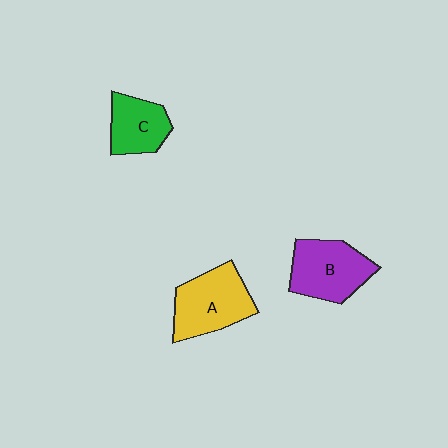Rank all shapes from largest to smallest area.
From largest to smallest: A (yellow), B (purple), C (green).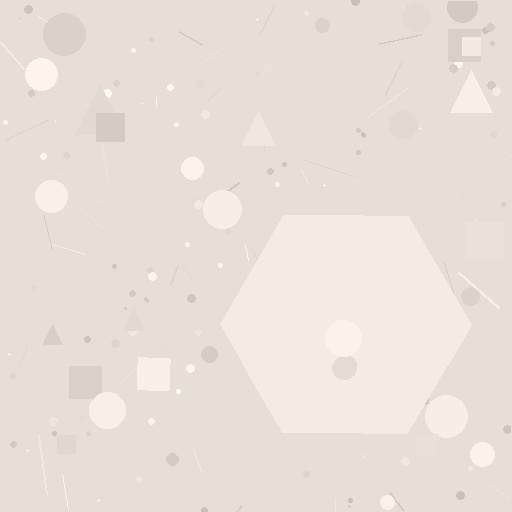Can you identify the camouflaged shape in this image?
The camouflaged shape is a hexagon.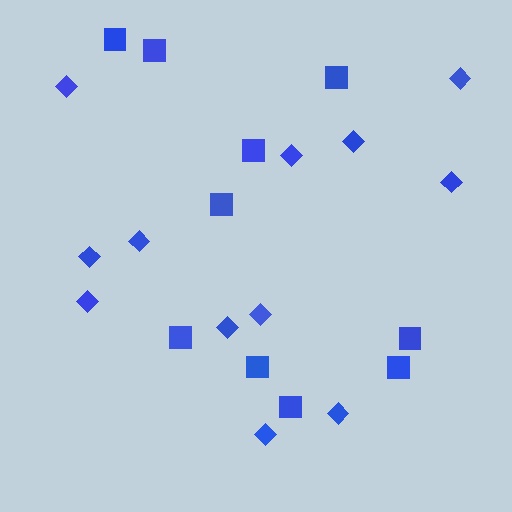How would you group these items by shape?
There are 2 groups: one group of diamonds (12) and one group of squares (10).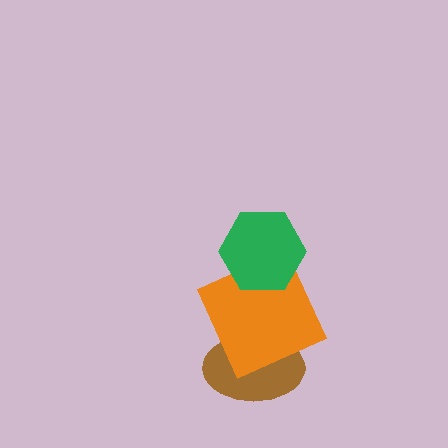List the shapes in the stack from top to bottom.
From top to bottom: the green hexagon, the orange square, the brown ellipse.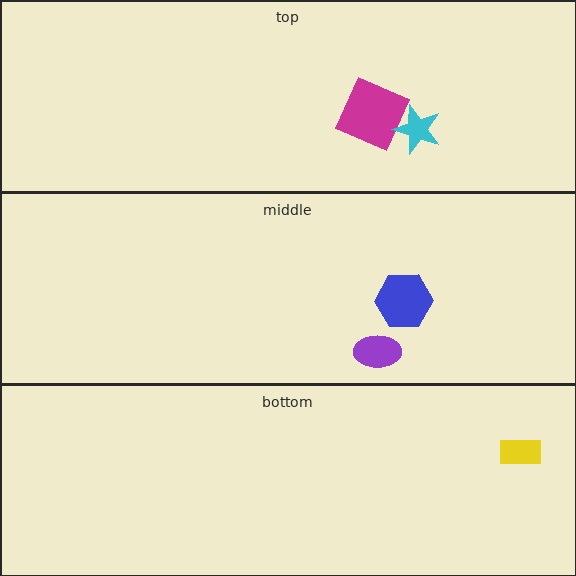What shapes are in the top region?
The magenta square, the cyan star.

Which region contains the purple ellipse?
The middle region.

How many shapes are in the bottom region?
1.